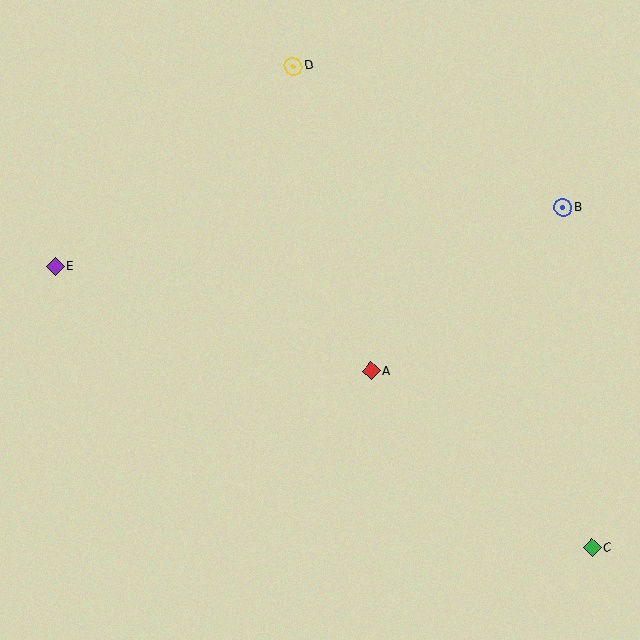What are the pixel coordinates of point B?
Point B is at (563, 207).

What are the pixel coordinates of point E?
Point E is at (55, 266).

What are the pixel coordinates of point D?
Point D is at (293, 66).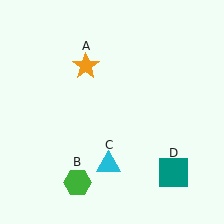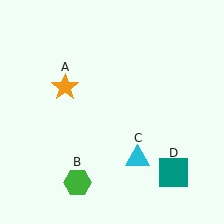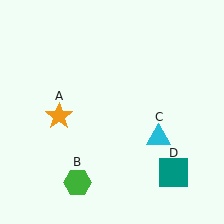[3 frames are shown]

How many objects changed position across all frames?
2 objects changed position: orange star (object A), cyan triangle (object C).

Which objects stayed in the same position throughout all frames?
Green hexagon (object B) and teal square (object D) remained stationary.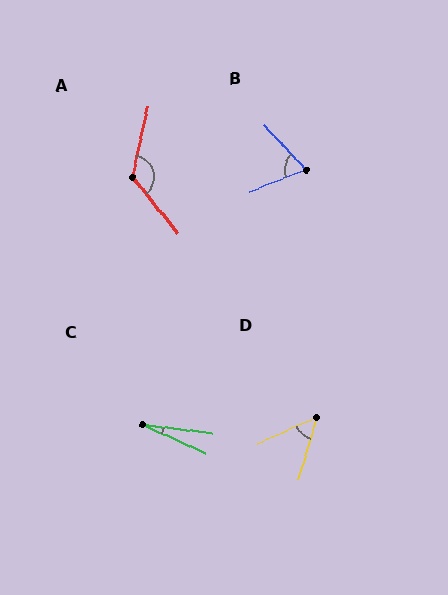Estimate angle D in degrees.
Approximately 50 degrees.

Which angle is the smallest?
C, at approximately 17 degrees.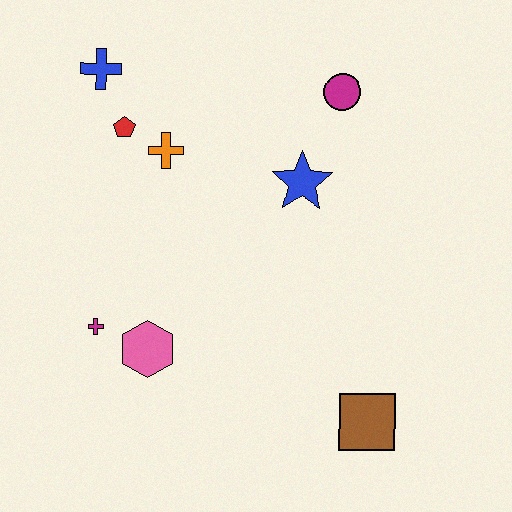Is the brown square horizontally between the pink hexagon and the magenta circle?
No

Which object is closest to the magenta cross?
The pink hexagon is closest to the magenta cross.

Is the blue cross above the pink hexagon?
Yes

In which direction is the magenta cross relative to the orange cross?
The magenta cross is below the orange cross.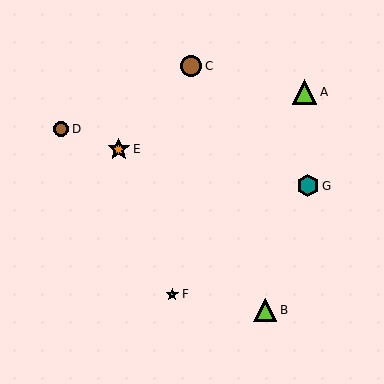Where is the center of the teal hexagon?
The center of the teal hexagon is at (308, 186).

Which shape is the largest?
The lime triangle (labeled A) is the largest.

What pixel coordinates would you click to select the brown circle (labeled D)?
Click at (61, 129) to select the brown circle D.